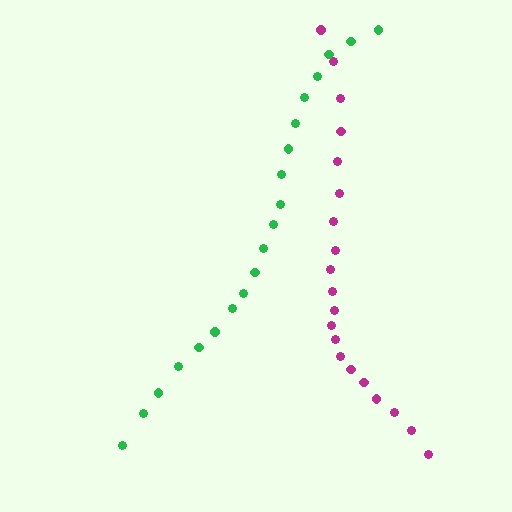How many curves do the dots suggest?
There are 2 distinct paths.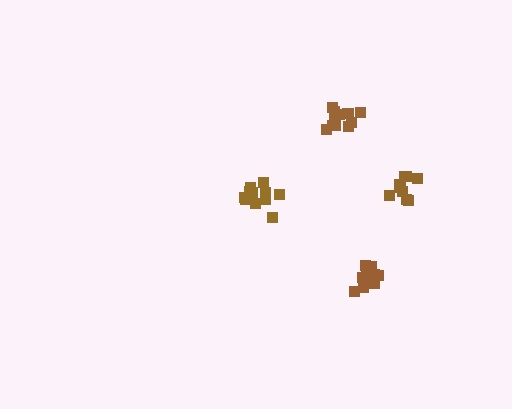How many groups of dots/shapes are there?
There are 4 groups.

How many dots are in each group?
Group 1: 11 dots, Group 2: 11 dots, Group 3: 11 dots, Group 4: 12 dots (45 total).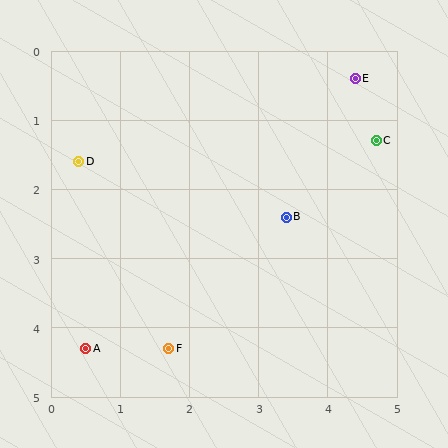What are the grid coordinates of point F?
Point F is at approximately (1.7, 4.3).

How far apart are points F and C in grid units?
Points F and C are about 4.2 grid units apart.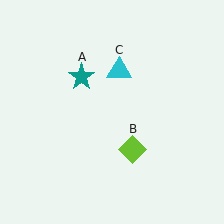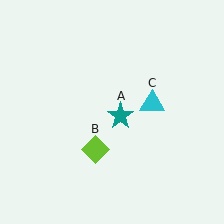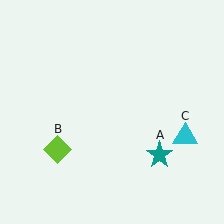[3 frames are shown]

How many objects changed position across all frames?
3 objects changed position: teal star (object A), lime diamond (object B), cyan triangle (object C).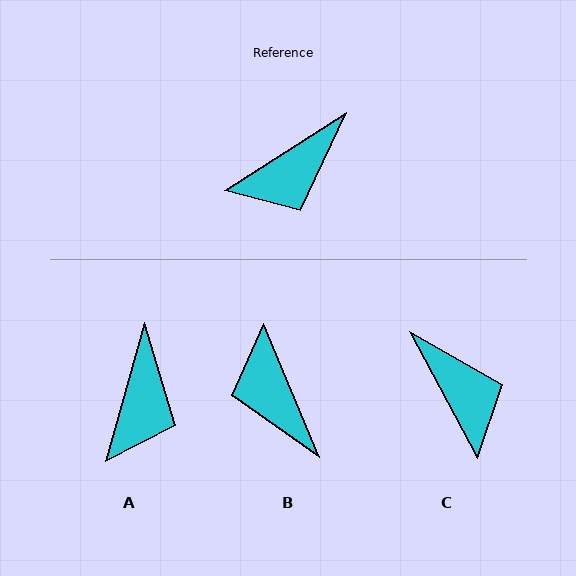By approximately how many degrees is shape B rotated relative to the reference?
Approximately 100 degrees clockwise.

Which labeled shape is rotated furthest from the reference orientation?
B, about 100 degrees away.